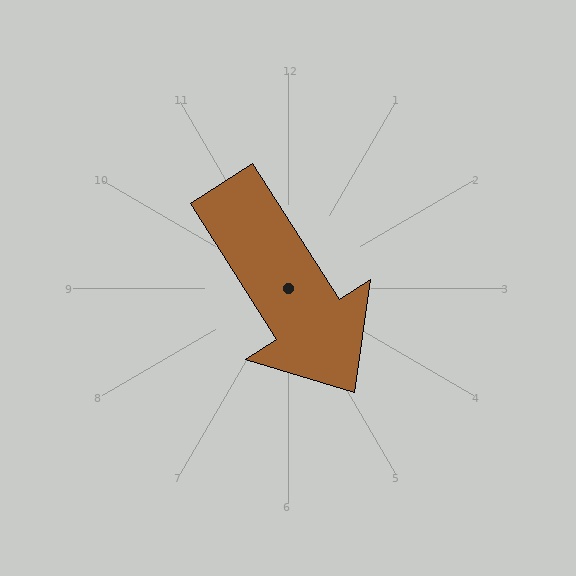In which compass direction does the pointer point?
Southeast.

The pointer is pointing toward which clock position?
Roughly 5 o'clock.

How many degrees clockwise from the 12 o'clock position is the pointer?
Approximately 147 degrees.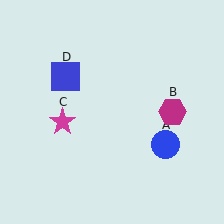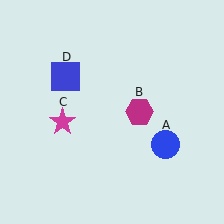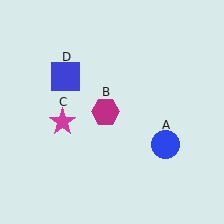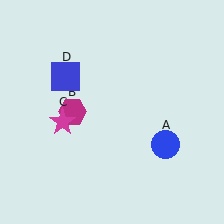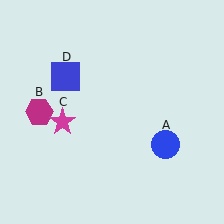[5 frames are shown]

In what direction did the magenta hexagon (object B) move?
The magenta hexagon (object B) moved left.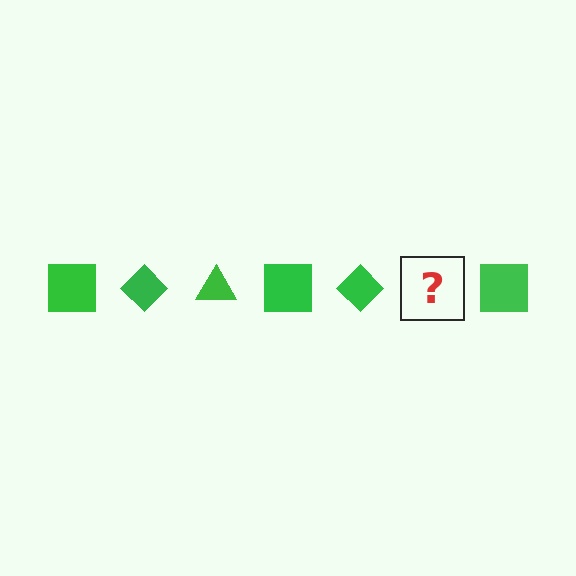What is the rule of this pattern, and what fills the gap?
The rule is that the pattern cycles through square, diamond, triangle shapes in green. The gap should be filled with a green triangle.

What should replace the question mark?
The question mark should be replaced with a green triangle.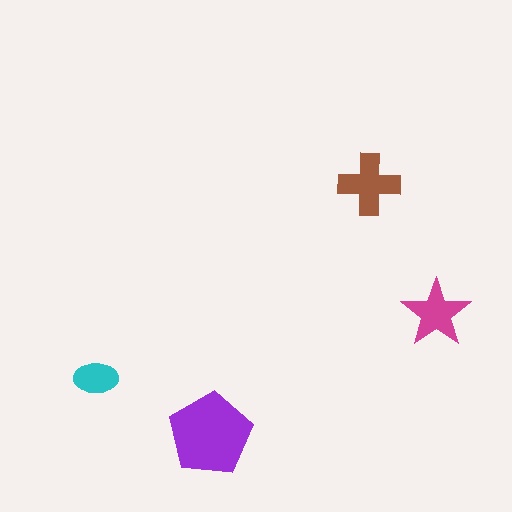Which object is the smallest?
The cyan ellipse.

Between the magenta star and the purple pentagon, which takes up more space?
The purple pentagon.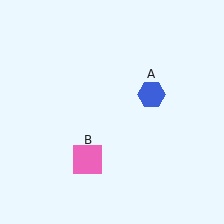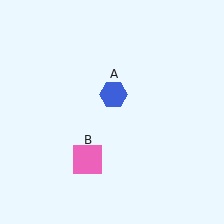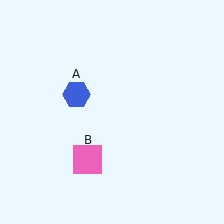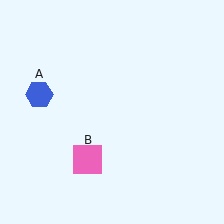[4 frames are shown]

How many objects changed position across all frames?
1 object changed position: blue hexagon (object A).